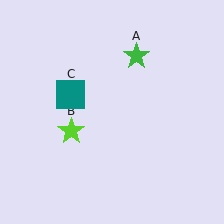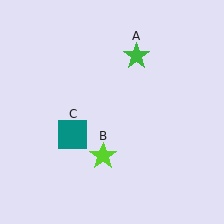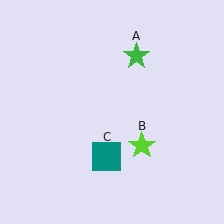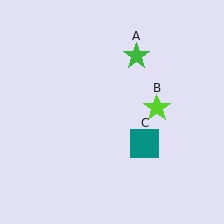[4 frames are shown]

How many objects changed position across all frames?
2 objects changed position: lime star (object B), teal square (object C).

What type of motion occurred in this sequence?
The lime star (object B), teal square (object C) rotated counterclockwise around the center of the scene.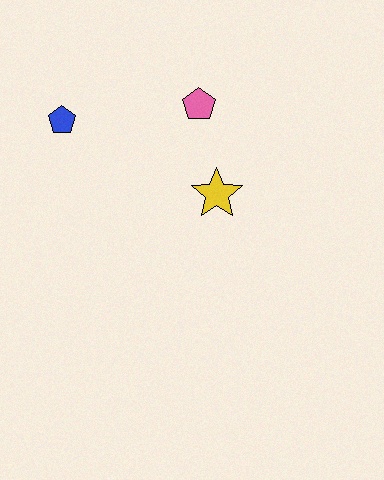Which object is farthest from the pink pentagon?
The blue pentagon is farthest from the pink pentagon.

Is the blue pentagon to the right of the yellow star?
No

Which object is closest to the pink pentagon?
The yellow star is closest to the pink pentagon.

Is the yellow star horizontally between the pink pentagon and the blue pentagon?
No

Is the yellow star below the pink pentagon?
Yes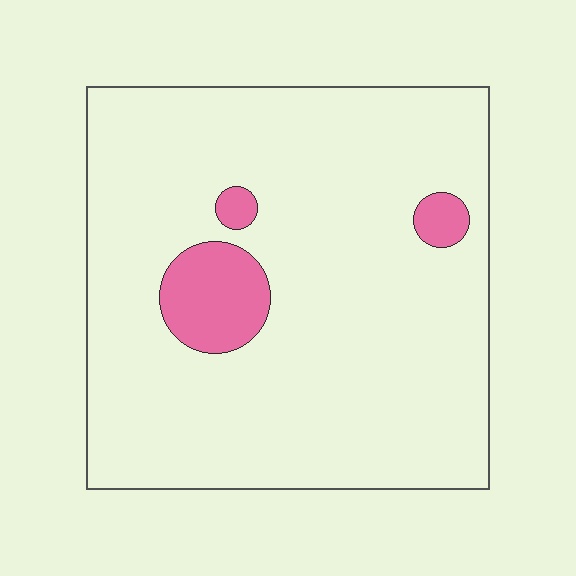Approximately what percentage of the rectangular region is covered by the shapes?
Approximately 10%.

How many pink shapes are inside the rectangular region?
3.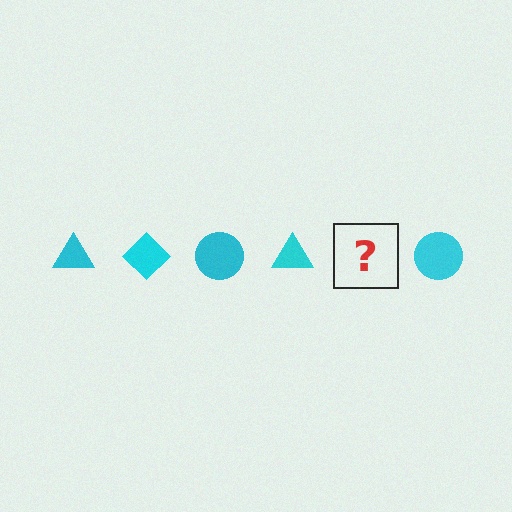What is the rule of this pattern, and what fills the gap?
The rule is that the pattern cycles through triangle, diamond, circle shapes in cyan. The gap should be filled with a cyan diamond.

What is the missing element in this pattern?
The missing element is a cyan diamond.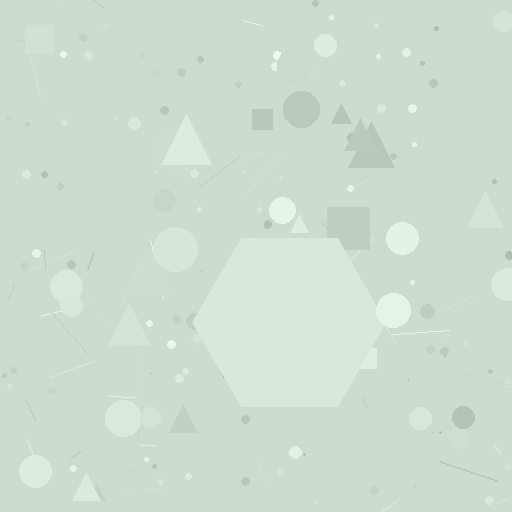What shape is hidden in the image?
A hexagon is hidden in the image.